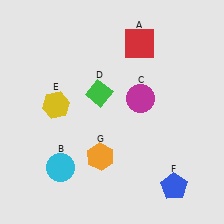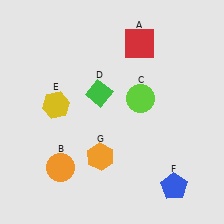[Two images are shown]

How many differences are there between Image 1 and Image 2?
There are 2 differences between the two images.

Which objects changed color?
B changed from cyan to orange. C changed from magenta to lime.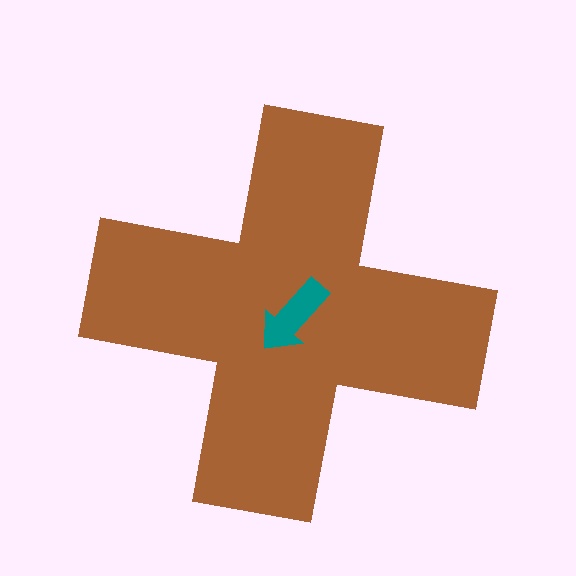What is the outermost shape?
The brown cross.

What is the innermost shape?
The teal arrow.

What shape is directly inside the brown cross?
The teal arrow.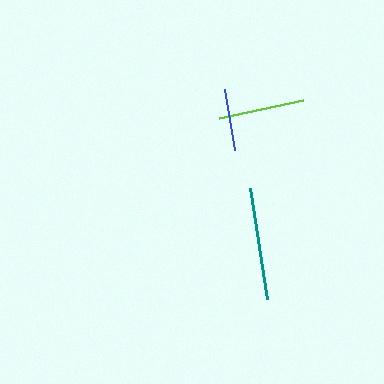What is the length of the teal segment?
The teal segment is approximately 112 pixels long.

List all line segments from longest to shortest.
From longest to shortest: teal, lime, blue.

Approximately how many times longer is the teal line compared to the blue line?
The teal line is approximately 1.8 times the length of the blue line.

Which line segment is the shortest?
The blue line is the shortest at approximately 62 pixels.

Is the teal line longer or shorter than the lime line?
The teal line is longer than the lime line.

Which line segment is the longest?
The teal line is the longest at approximately 112 pixels.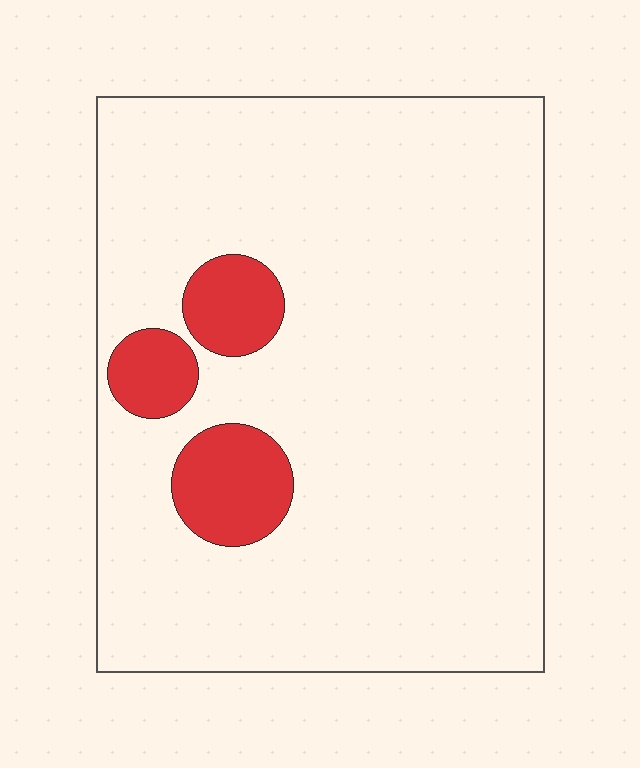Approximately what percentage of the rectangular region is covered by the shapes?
Approximately 10%.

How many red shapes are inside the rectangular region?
3.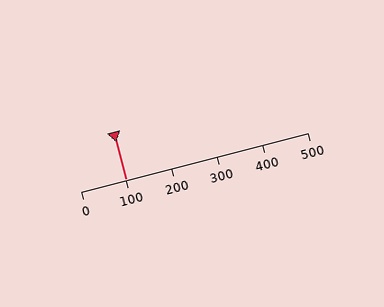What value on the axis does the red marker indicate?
The marker indicates approximately 100.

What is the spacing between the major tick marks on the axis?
The major ticks are spaced 100 apart.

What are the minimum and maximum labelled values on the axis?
The axis runs from 0 to 500.